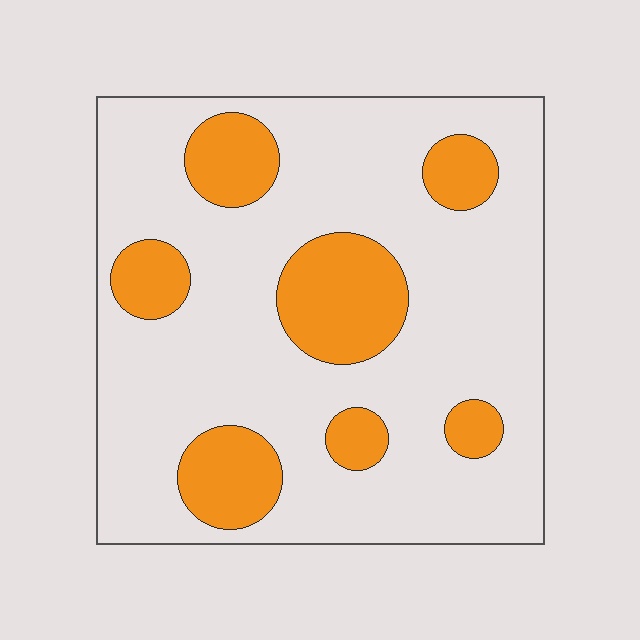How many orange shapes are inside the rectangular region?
7.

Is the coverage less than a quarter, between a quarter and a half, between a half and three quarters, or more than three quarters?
Less than a quarter.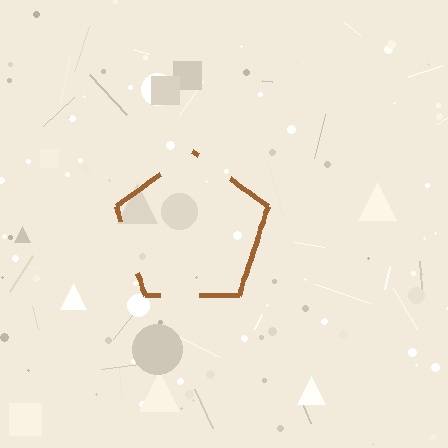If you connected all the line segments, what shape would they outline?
They would outline a pentagon.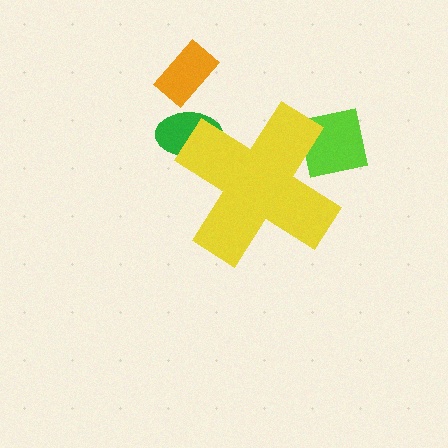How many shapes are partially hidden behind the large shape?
2 shapes are partially hidden.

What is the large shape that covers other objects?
A yellow cross.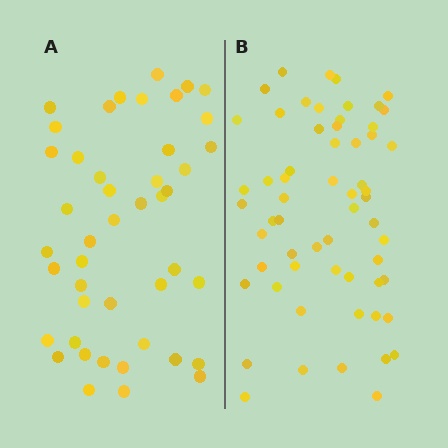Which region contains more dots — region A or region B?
Region B (the right region) has more dots.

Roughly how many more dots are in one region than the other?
Region B has approximately 15 more dots than region A.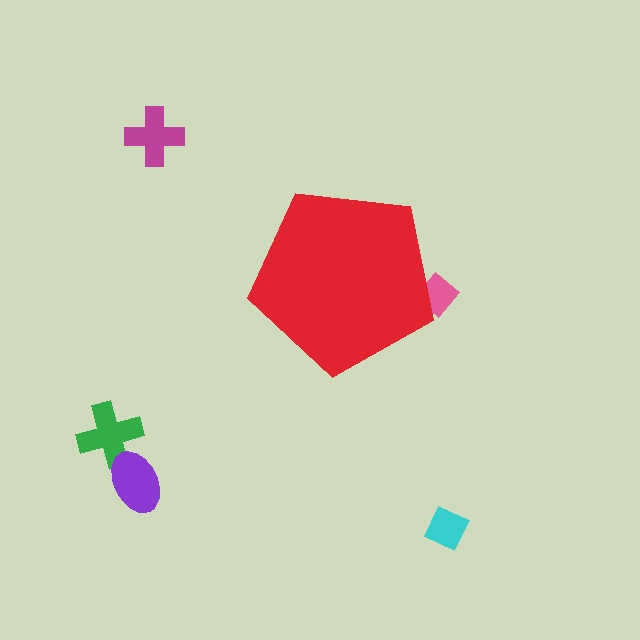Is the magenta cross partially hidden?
No, the magenta cross is fully visible.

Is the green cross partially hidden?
No, the green cross is fully visible.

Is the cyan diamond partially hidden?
No, the cyan diamond is fully visible.